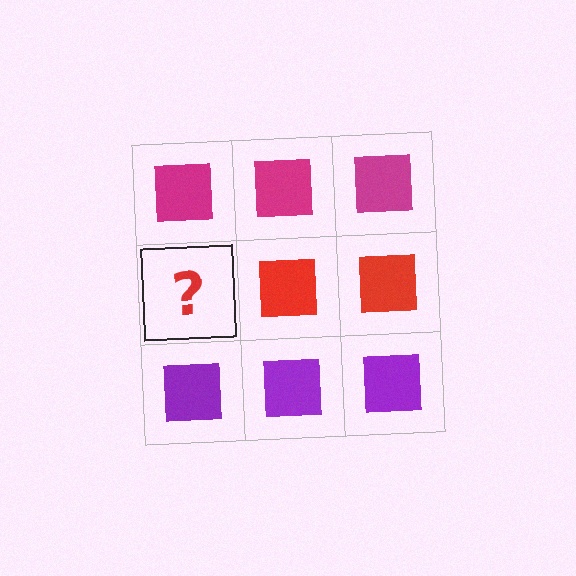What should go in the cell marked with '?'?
The missing cell should contain a red square.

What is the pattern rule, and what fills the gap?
The rule is that each row has a consistent color. The gap should be filled with a red square.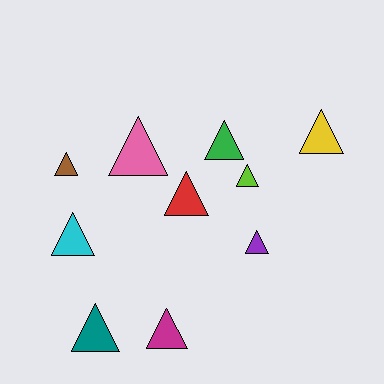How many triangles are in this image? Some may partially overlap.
There are 10 triangles.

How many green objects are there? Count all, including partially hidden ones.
There is 1 green object.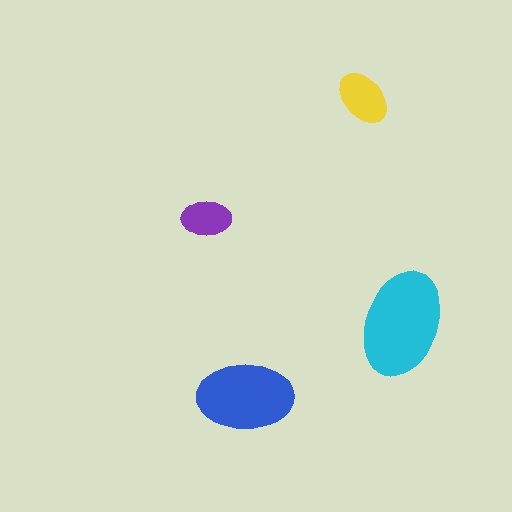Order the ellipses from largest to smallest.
the cyan one, the blue one, the yellow one, the purple one.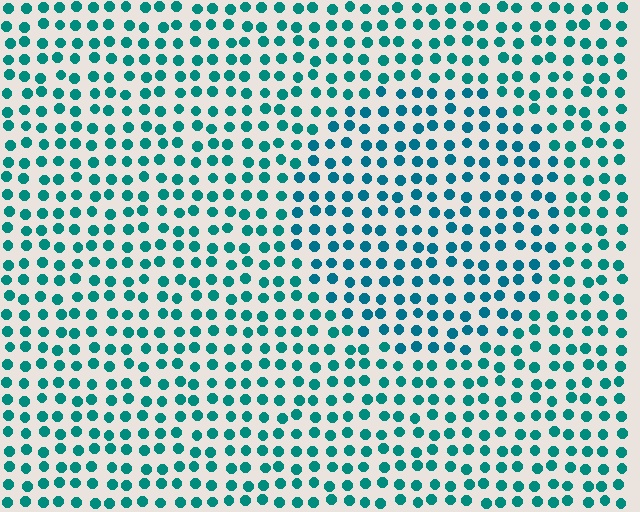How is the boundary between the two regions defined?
The boundary is defined purely by a slight shift in hue (about 18 degrees). Spacing, size, and orientation are identical on both sides.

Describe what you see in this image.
The image is filled with small teal elements in a uniform arrangement. A circle-shaped region is visible where the elements are tinted to a slightly different hue, forming a subtle color boundary.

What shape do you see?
I see a circle.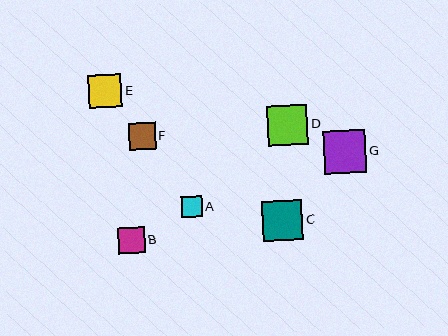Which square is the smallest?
Square A is the smallest with a size of approximately 21 pixels.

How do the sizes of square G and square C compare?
Square G and square C are approximately the same size.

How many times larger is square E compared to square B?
Square E is approximately 1.3 times the size of square B.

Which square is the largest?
Square G is the largest with a size of approximately 42 pixels.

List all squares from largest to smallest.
From largest to smallest: G, D, C, E, F, B, A.